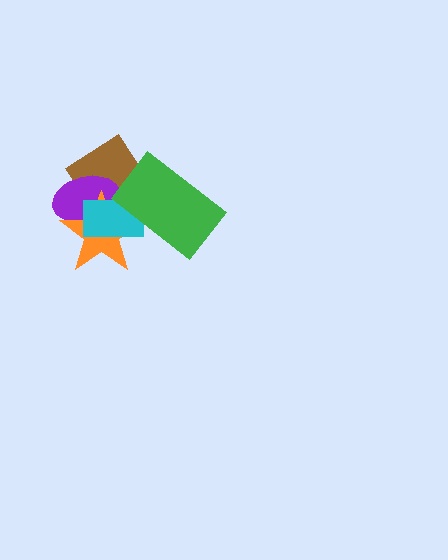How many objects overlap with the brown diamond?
4 objects overlap with the brown diamond.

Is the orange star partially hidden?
Yes, it is partially covered by another shape.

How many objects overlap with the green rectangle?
3 objects overlap with the green rectangle.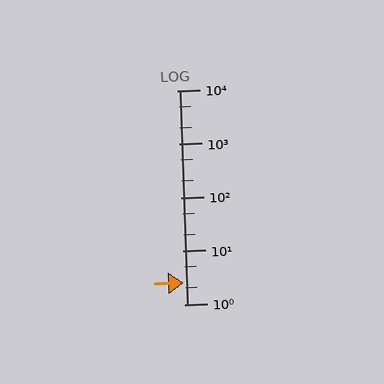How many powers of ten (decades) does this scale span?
The scale spans 4 decades, from 1 to 10000.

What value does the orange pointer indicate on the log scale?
The pointer indicates approximately 2.5.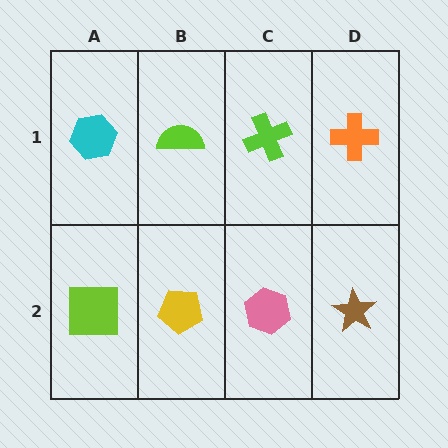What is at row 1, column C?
A lime cross.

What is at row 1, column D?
An orange cross.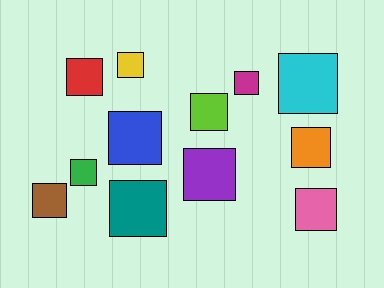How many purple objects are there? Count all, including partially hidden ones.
There is 1 purple object.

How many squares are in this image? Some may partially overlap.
There are 12 squares.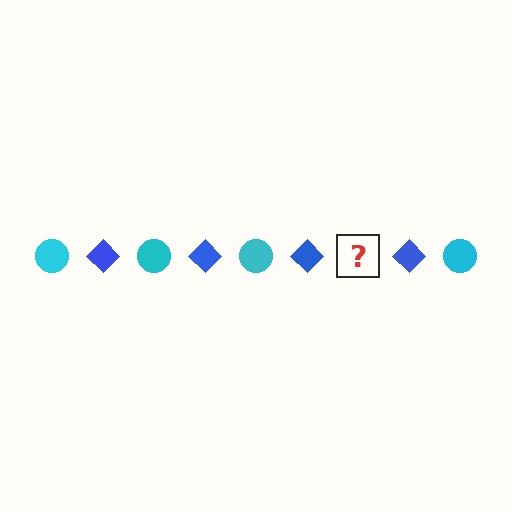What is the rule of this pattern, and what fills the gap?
The rule is that the pattern alternates between cyan circle and blue diamond. The gap should be filled with a cyan circle.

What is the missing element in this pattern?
The missing element is a cyan circle.